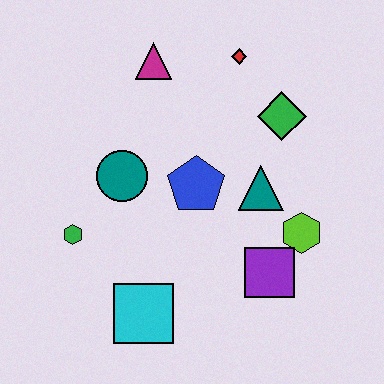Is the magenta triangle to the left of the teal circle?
No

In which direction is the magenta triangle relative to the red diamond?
The magenta triangle is to the left of the red diamond.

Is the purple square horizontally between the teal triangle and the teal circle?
No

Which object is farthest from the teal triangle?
The green hexagon is farthest from the teal triangle.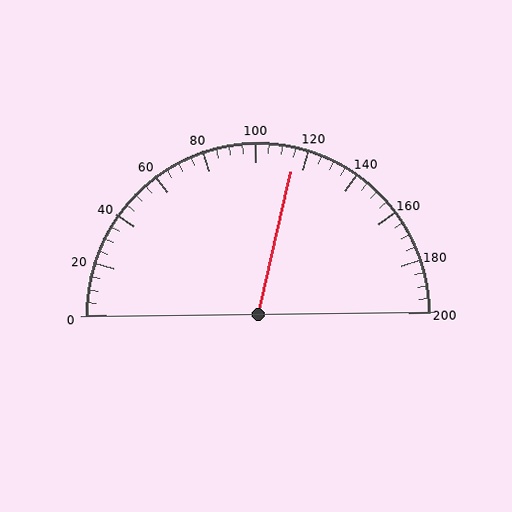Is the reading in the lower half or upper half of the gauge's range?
The reading is in the upper half of the range (0 to 200).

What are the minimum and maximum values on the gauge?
The gauge ranges from 0 to 200.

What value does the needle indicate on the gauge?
The needle indicates approximately 115.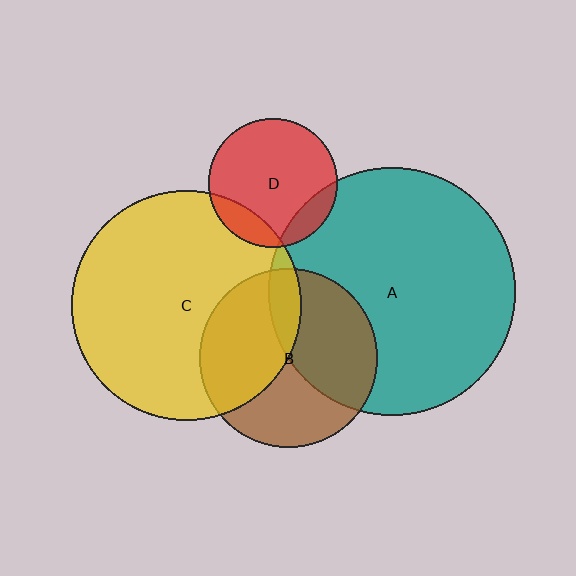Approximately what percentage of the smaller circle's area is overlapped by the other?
Approximately 15%.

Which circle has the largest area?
Circle A (teal).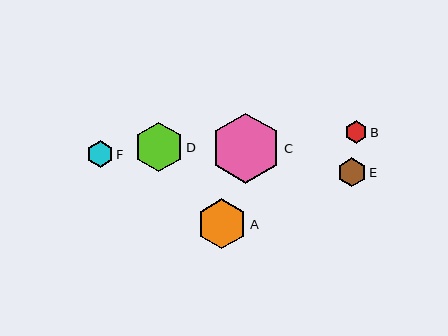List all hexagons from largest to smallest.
From largest to smallest: C, A, D, E, F, B.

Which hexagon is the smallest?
Hexagon B is the smallest with a size of approximately 23 pixels.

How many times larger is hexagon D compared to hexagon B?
Hexagon D is approximately 2.2 times the size of hexagon B.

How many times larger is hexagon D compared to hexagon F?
Hexagon D is approximately 1.9 times the size of hexagon F.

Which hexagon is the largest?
Hexagon C is the largest with a size of approximately 70 pixels.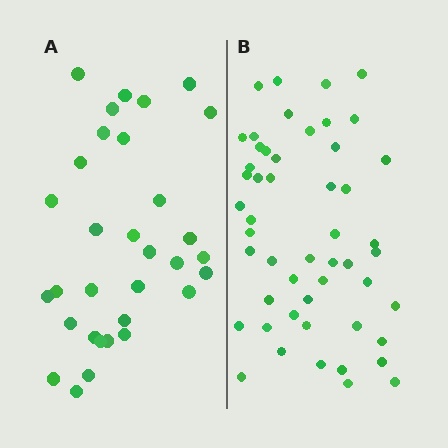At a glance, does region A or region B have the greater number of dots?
Region B (the right region) has more dots.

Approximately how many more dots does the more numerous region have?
Region B has approximately 20 more dots than region A.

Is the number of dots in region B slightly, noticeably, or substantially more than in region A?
Region B has substantially more. The ratio is roughly 1.6 to 1.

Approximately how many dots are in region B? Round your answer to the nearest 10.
About 50 dots. (The exact count is 51, which rounds to 50.)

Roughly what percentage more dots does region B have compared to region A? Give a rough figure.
About 60% more.